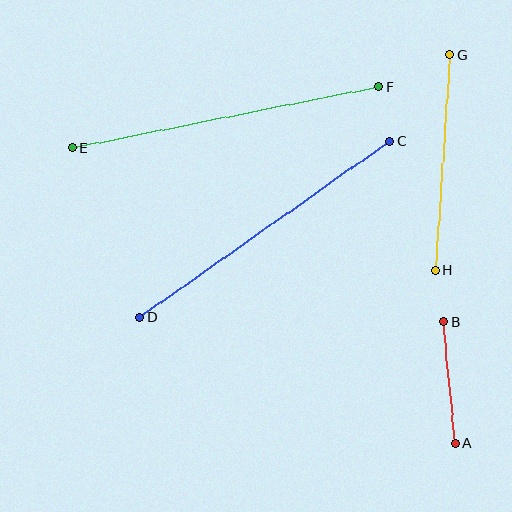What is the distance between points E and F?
The distance is approximately 312 pixels.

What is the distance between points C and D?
The distance is approximately 306 pixels.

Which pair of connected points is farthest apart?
Points E and F are farthest apart.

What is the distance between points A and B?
The distance is approximately 122 pixels.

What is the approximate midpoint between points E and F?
The midpoint is at approximately (225, 117) pixels.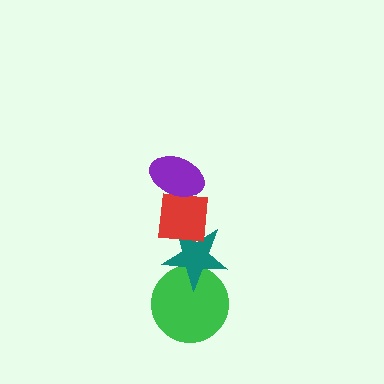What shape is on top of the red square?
The purple ellipse is on top of the red square.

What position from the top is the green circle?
The green circle is 4th from the top.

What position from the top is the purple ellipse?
The purple ellipse is 1st from the top.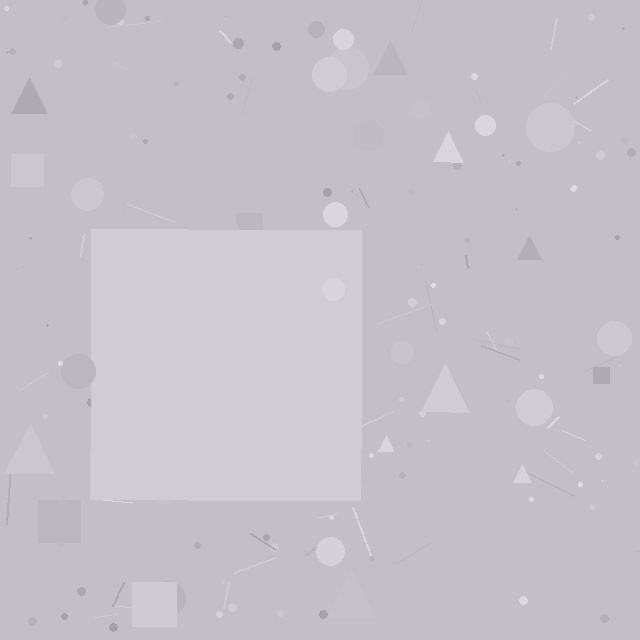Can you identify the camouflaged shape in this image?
The camouflaged shape is a square.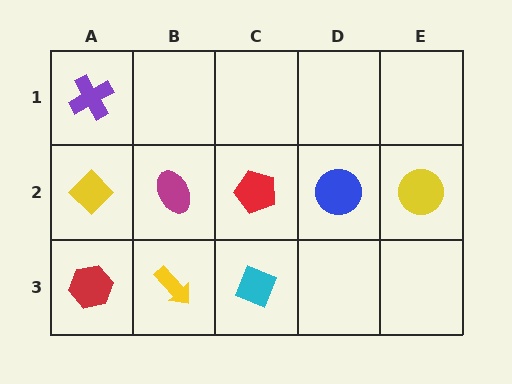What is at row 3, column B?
A yellow arrow.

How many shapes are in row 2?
5 shapes.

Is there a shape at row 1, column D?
No, that cell is empty.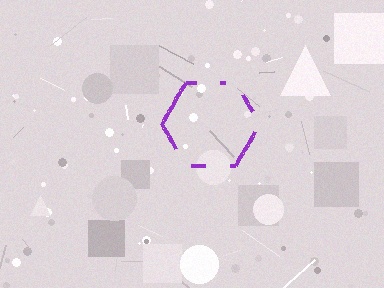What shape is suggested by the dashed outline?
The dashed outline suggests a hexagon.